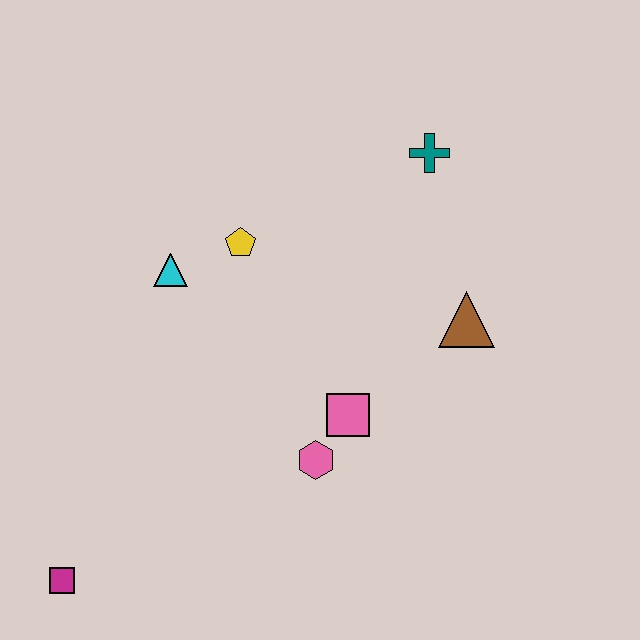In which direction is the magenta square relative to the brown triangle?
The magenta square is to the left of the brown triangle.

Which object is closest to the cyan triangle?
The yellow pentagon is closest to the cyan triangle.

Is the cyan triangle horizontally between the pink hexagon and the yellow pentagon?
No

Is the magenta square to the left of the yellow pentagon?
Yes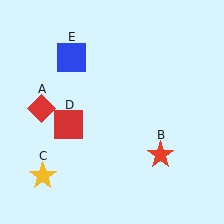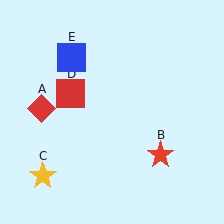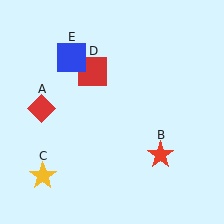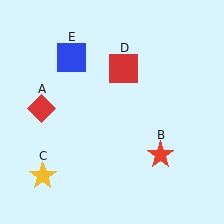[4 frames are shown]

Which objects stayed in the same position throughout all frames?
Red diamond (object A) and red star (object B) and yellow star (object C) and blue square (object E) remained stationary.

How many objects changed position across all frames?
1 object changed position: red square (object D).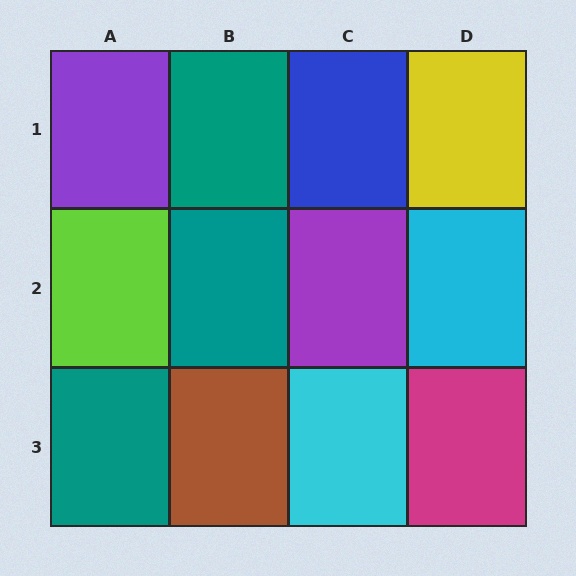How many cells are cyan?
2 cells are cyan.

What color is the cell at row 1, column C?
Blue.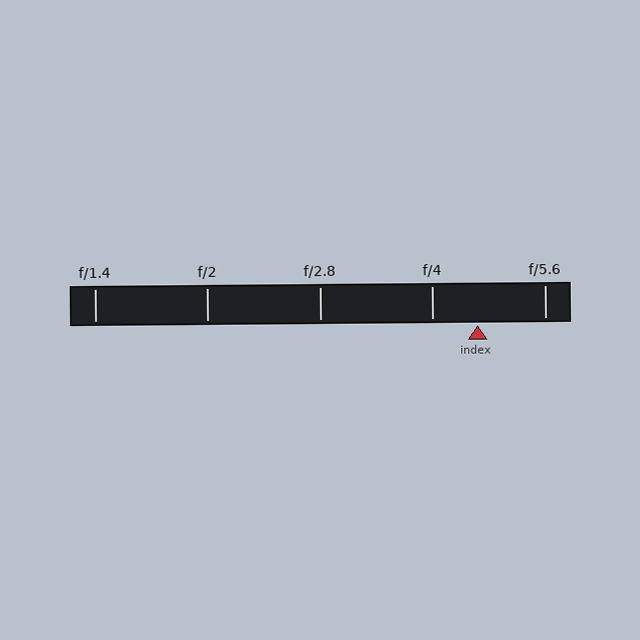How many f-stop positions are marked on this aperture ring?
There are 5 f-stop positions marked.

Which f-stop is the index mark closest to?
The index mark is closest to f/4.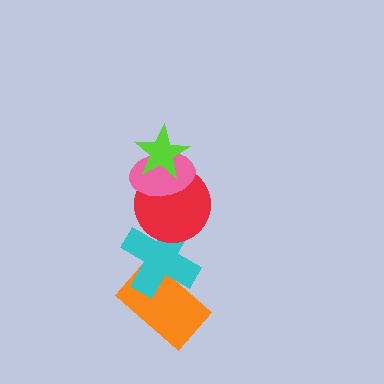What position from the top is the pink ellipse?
The pink ellipse is 2nd from the top.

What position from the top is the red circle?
The red circle is 3rd from the top.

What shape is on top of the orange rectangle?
The cyan cross is on top of the orange rectangle.